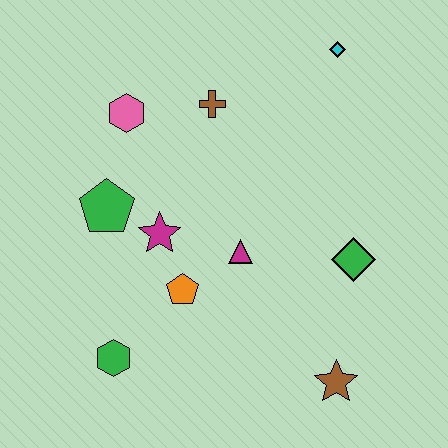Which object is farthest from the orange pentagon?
The cyan diamond is farthest from the orange pentagon.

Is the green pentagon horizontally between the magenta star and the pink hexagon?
No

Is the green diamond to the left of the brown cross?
No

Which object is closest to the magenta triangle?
The orange pentagon is closest to the magenta triangle.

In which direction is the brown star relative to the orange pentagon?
The brown star is to the right of the orange pentagon.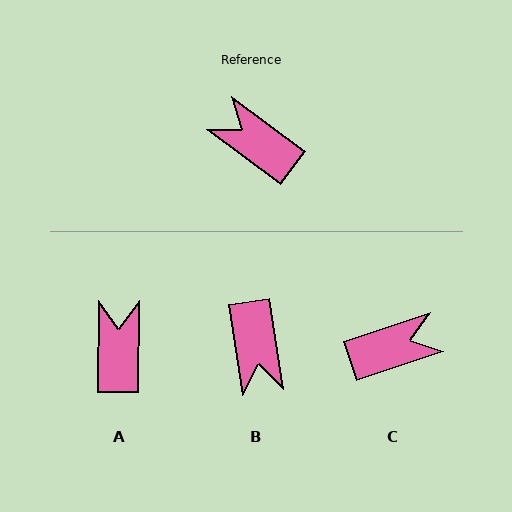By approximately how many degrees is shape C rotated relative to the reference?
Approximately 125 degrees clockwise.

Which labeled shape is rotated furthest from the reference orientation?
B, about 135 degrees away.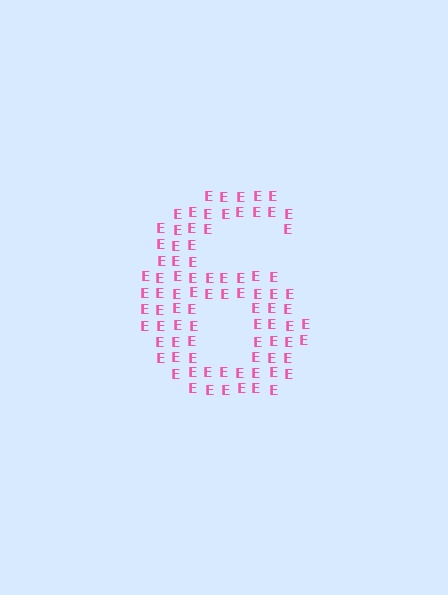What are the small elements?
The small elements are letter E's.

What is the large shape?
The large shape is the digit 6.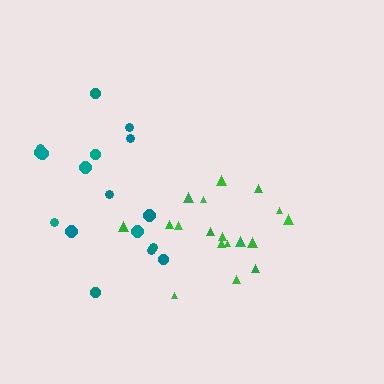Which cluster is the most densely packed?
Green.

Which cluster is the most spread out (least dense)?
Teal.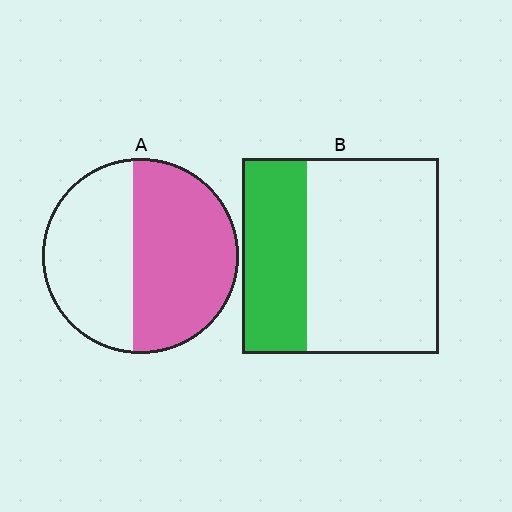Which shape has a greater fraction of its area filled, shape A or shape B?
Shape A.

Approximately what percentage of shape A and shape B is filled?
A is approximately 55% and B is approximately 35%.